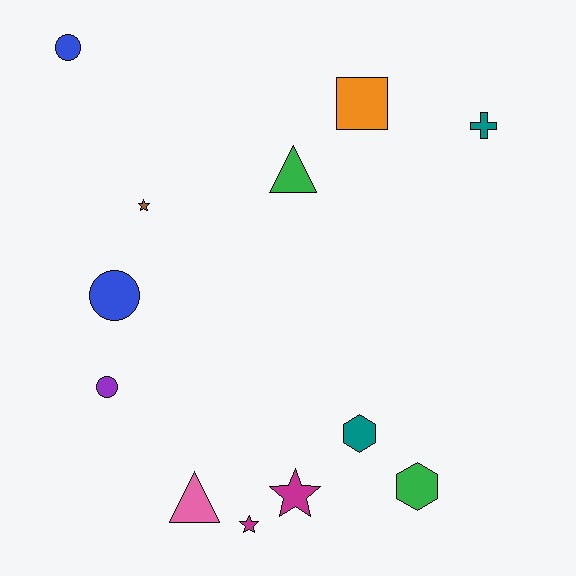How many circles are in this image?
There are 3 circles.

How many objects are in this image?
There are 12 objects.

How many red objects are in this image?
There are no red objects.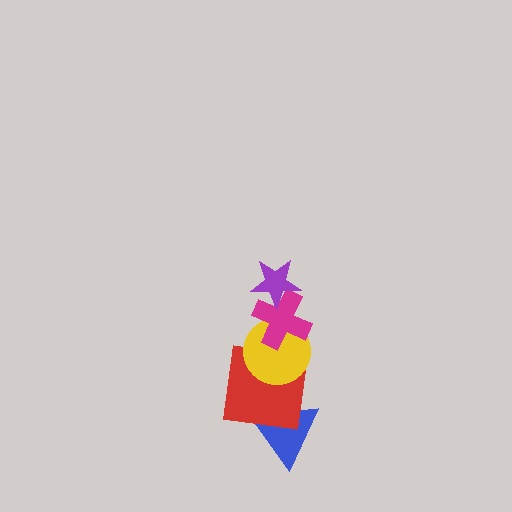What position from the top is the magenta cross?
The magenta cross is 2nd from the top.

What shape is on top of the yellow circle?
The magenta cross is on top of the yellow circle.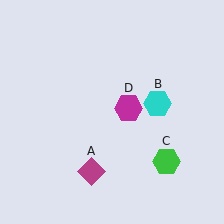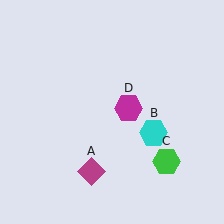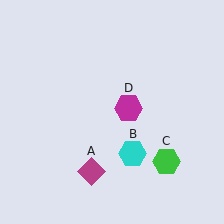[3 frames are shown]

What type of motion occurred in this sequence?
The cyan hexagon (object B) rotated clockwise around the center of the scene.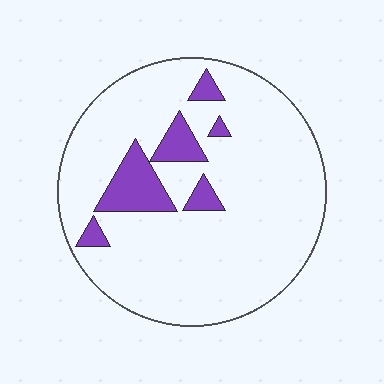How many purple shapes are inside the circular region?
6.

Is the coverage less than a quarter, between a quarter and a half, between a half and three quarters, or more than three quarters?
Less than a quarter.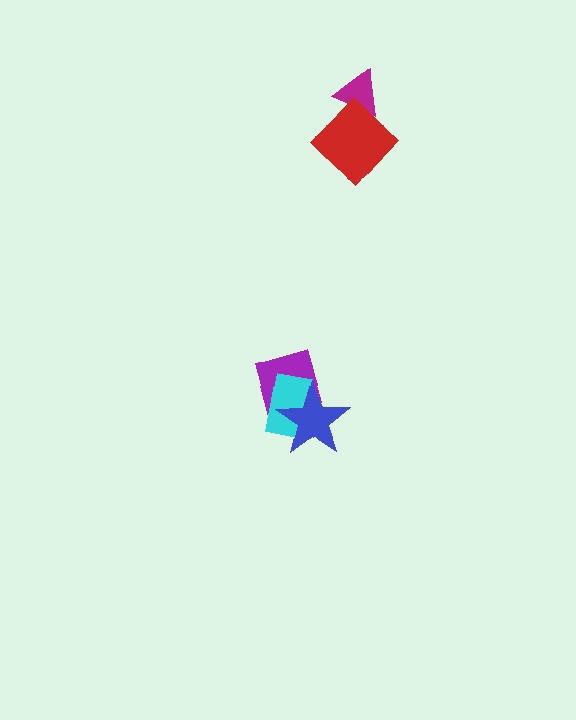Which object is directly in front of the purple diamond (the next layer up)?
The cyan rectangle is directly in front of the purple diamond.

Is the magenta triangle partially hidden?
Yes, it is partially covered by another shape.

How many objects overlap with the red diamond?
1 object overlaps with the red diamond.